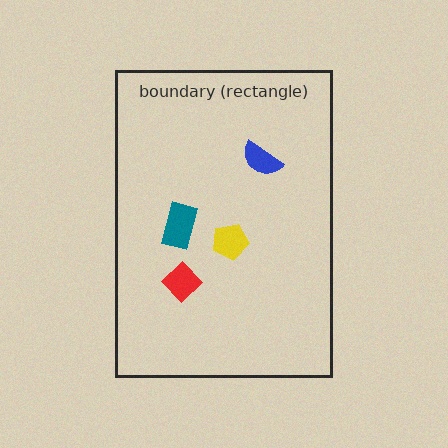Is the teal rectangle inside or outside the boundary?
Inside.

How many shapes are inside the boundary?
4 inside, 0 outside.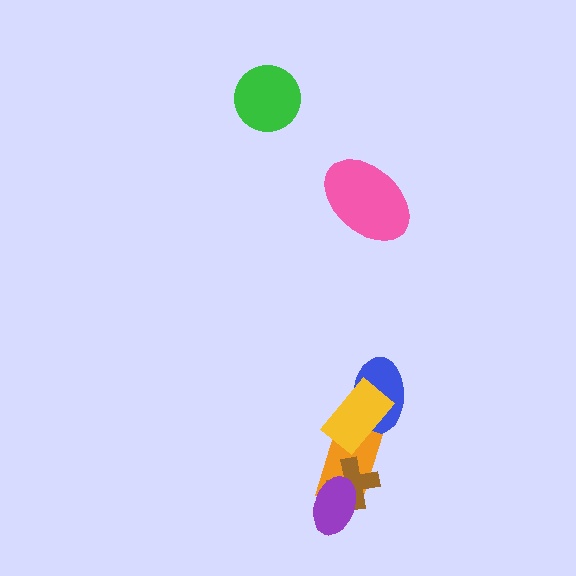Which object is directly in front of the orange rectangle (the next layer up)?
The brown cross is directly in front of the orange rectangle.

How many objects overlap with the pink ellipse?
0 objects overlap with the pink ellipse.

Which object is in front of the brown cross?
The purple ellipse is in front of the brown cross.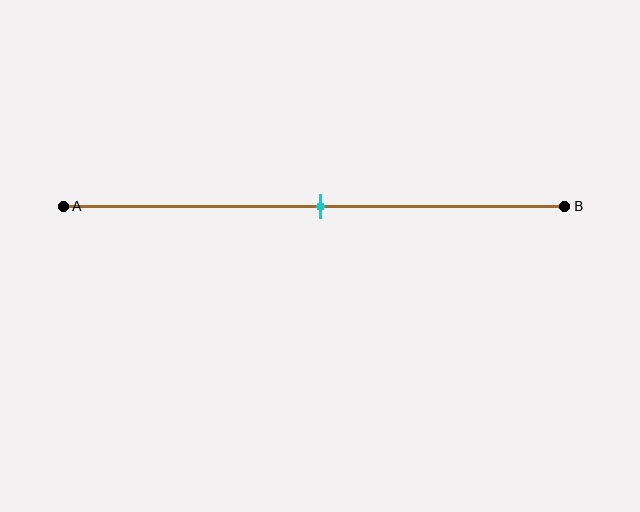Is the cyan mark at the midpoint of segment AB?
Yes, the mark is approximately at the midpoint.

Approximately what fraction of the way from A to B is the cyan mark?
The cyan mark is approximately 50% of the way from A to B.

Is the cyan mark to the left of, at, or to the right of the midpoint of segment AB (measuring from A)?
The cyan mark is approximately at the midpoint of segment AB.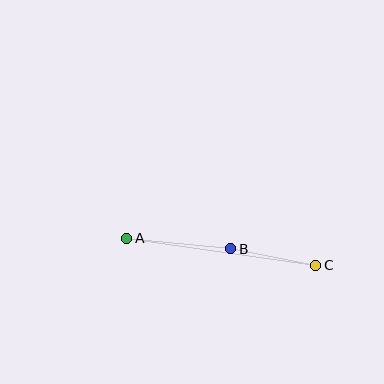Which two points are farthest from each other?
Points A and C are farthest from each other.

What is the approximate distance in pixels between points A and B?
The distance between A and B is approximately 104 pixels.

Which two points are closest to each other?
Points B and C are closest to each other.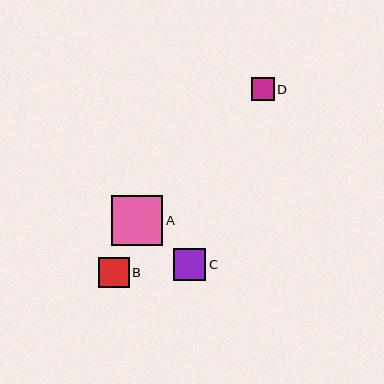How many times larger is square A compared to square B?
Square A is approximately 1.7 times the size of square B.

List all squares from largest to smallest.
From largest to smallest: A, C, B, D.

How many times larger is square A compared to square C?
Square A is approximately 1.6 times the size of square C.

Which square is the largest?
Square A is the largest with a size of approximately 51 pixels.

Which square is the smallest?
Square D is the smallest with a size of approximately 23 pixels.